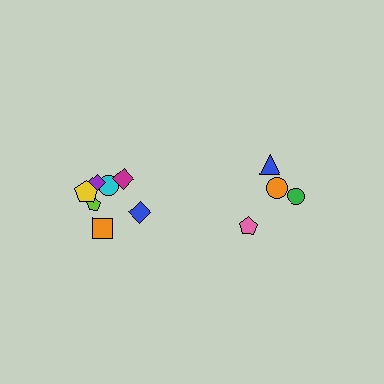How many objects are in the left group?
There are 7 objects.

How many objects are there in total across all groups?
There are 11 objects.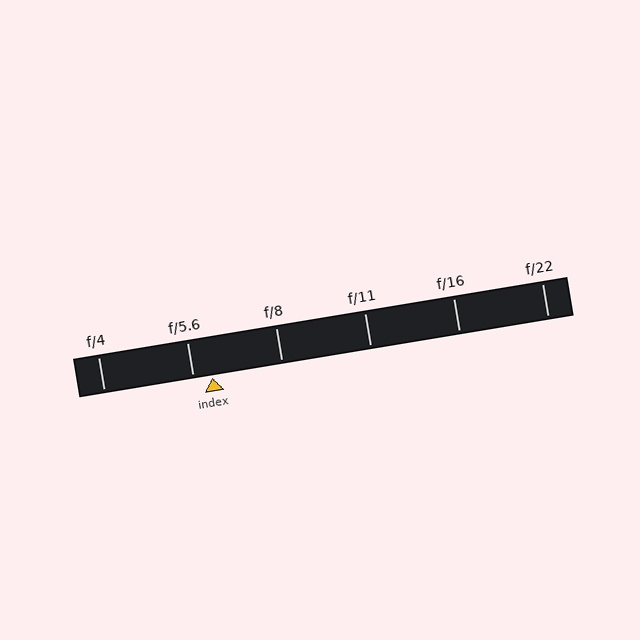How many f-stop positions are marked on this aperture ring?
There are 6 f-stop positions marked.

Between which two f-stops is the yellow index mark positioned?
The index mark is between f/5.6 and f/8.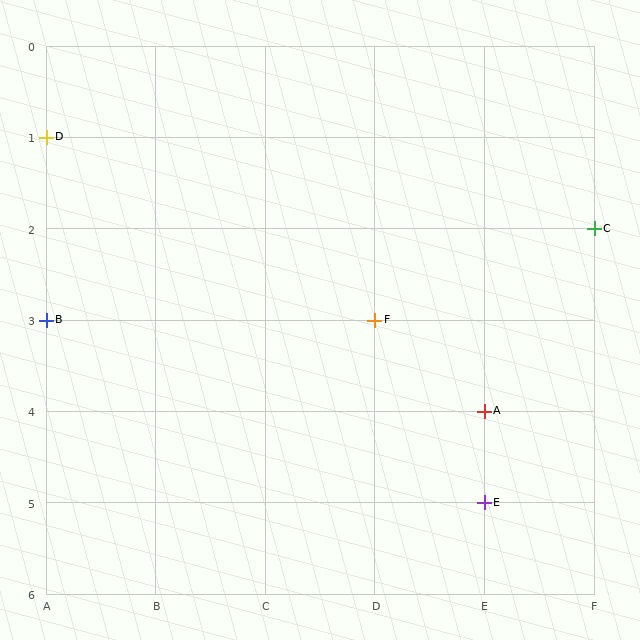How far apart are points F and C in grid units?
Points F and C are 2 columns and 1 row apart (about 2.2 grid units diagonally).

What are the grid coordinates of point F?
Point F is at grid coordinates (D, 3).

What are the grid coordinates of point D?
Point D is at grid coordinates (A, 1).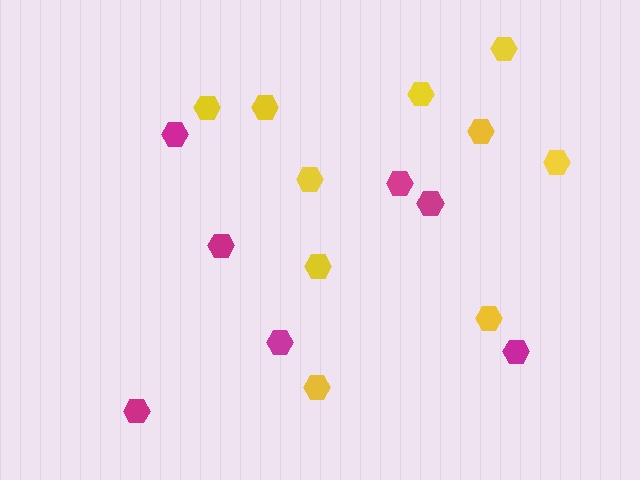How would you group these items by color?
There are 2 groups: one group of magenta hexagons (7) and one group of yellow hexagons (10).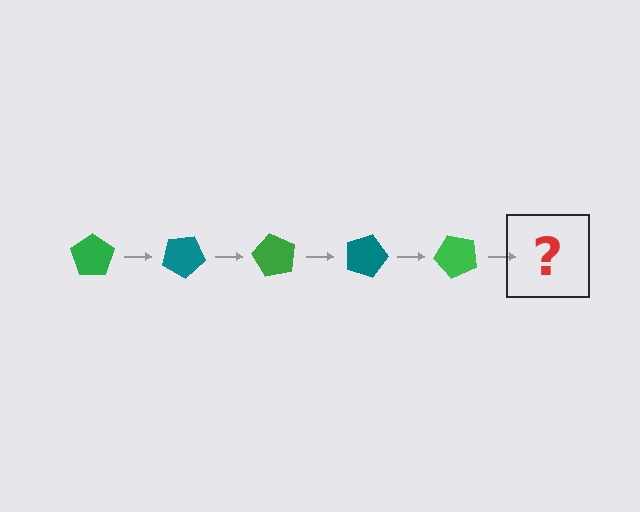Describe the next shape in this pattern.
It should be a teal pentagon, rotated 150 degrees from the start.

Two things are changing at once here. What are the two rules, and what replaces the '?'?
The two rules are that it rotates 30 degrees each step and the color cycles through green and teal. The '?' should be a teal pentagon, rotated 150 degrees from the start.